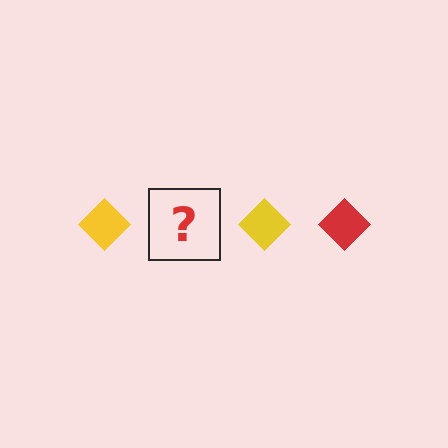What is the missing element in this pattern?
The missing element is a red diamond.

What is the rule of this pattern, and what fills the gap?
The rule is that the pattern cycles through yellow, red diamonds. The gap should be filled with a red diamond.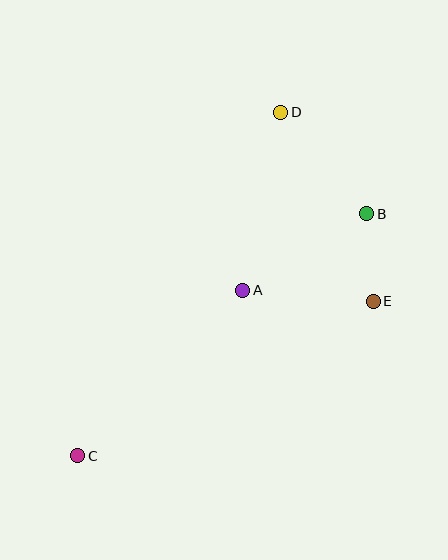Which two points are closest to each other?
Points B and E are closest to each other.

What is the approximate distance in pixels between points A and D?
The distance between A and D is approximately 182 pixels.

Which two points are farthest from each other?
Points C and D are farthest from each other.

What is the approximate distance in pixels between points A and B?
The distance between A and B is approximately 145 pixels.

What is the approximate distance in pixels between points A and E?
The distance between A and E is approximately 131 pixels.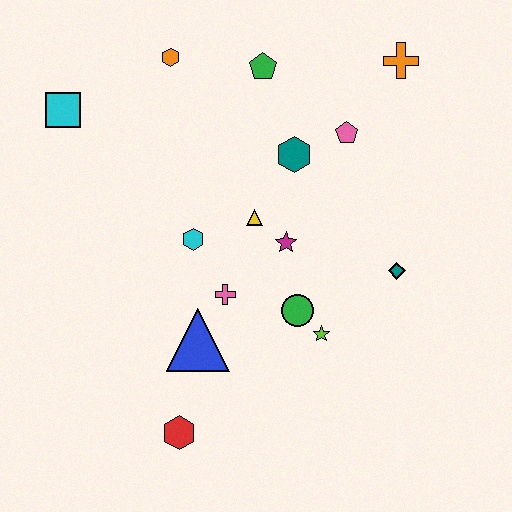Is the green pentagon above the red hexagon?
Yes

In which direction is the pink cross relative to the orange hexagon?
The pink cross is below the orange hexagon.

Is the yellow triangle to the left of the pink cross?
No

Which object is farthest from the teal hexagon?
The red hexagon is farthest from the teal hexagon.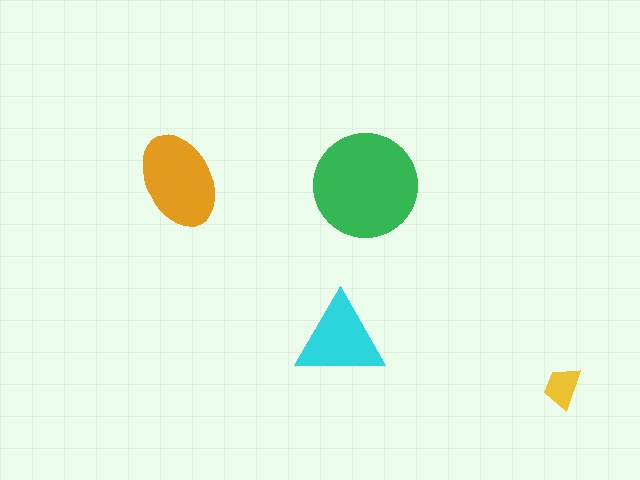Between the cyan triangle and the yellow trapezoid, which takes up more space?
The cyan triangle.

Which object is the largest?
The green circle.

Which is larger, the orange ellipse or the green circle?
The green circle.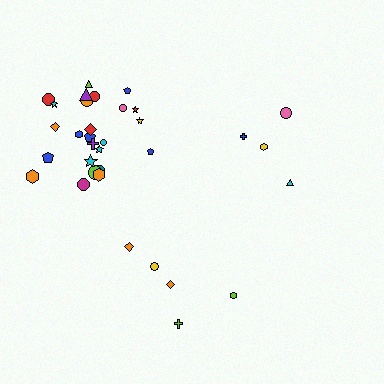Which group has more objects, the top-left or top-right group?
The top-left group.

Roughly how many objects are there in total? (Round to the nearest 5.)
Roughly 35 objects in total.